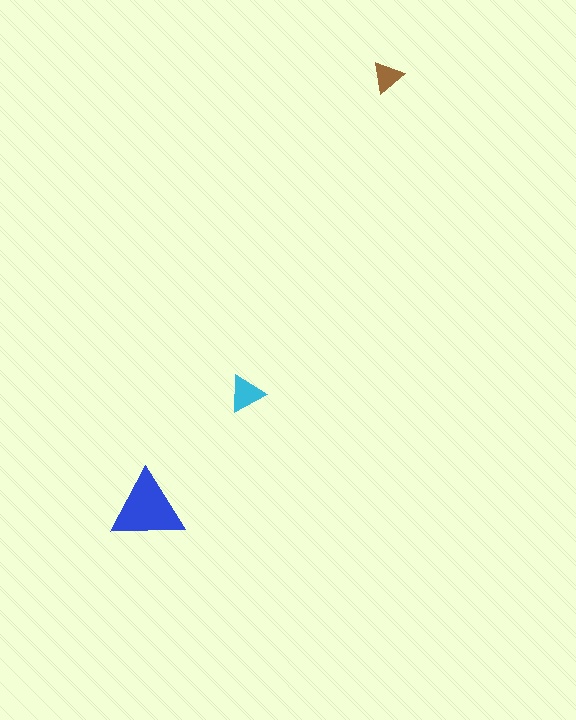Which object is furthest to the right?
The brown triangle is rightmost.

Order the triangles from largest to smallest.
the blue one, the cyan one, the brown one.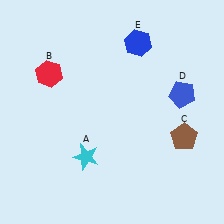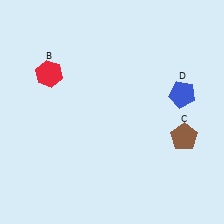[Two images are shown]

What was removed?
The cyan star (A), the blue hexagon (E) were removed in Image 2.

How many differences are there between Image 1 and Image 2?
There are 2 differences between the two images.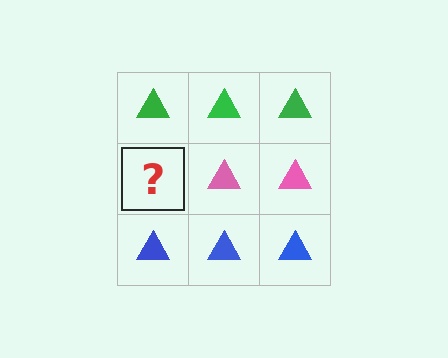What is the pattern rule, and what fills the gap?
The rule is that each row has a consistent color. The gap should be filled with a pink triangle.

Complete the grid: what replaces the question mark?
The question mark should be replaced with a pink triangle.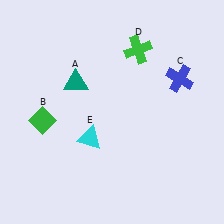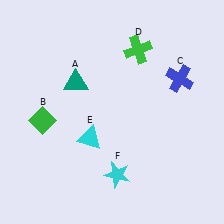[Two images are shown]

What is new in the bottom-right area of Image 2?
A cyan star (F) was added in the bottom-right area of Image 2.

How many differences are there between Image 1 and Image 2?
There is 1 difference between the two images.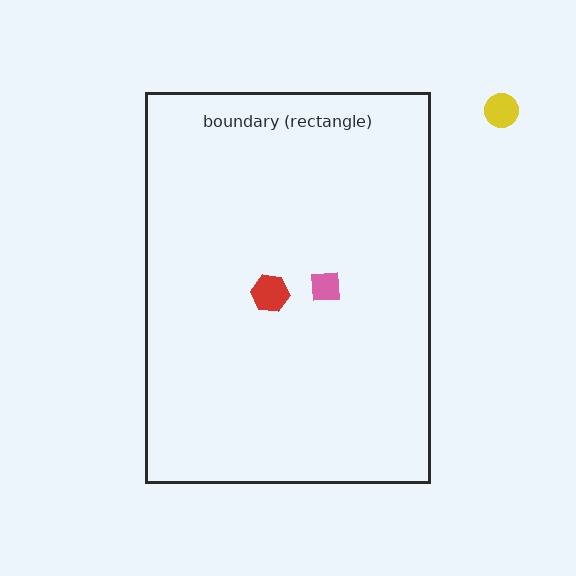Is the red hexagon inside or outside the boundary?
Inside.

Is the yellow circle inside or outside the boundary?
Outside.